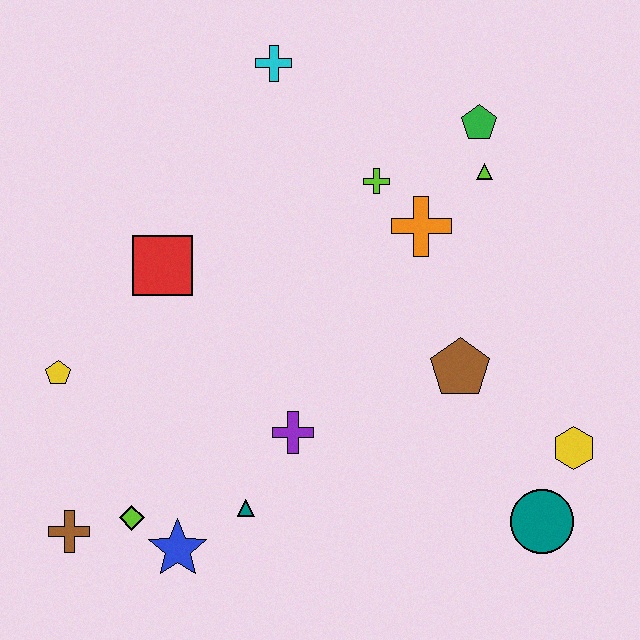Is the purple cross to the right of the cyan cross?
Yes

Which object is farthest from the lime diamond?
The green pentagon is farthest from the lime diamond.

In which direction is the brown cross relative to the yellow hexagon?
The brown cross is to the left of the yellow hexagon.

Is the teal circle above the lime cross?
No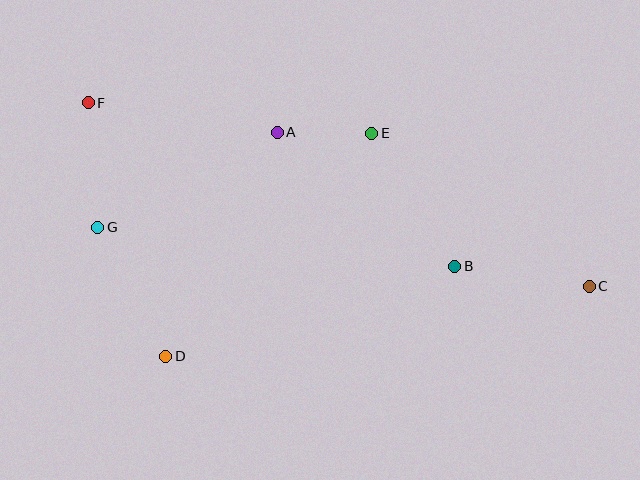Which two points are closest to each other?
Points A and E are closest to each other.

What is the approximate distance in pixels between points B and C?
The distance between B and C is approximately 136 pixels.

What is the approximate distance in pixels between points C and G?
The distance between C and G is approximately 495 pixels.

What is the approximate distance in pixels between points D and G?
The distance between D and G is approximately 146 pixels.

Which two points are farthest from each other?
Points C and F are farthest from each other.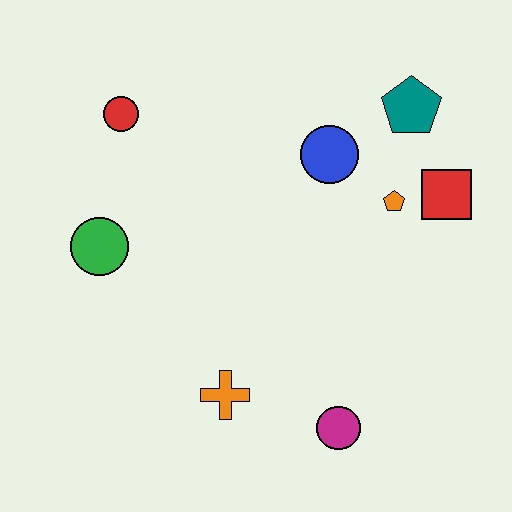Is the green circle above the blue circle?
No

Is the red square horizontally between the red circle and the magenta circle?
No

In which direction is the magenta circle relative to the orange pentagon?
The magenta circle is below the orange pentagon.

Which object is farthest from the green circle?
The red square is farthest from the green circle.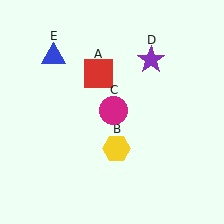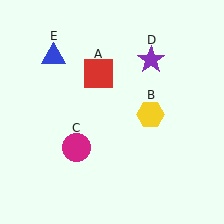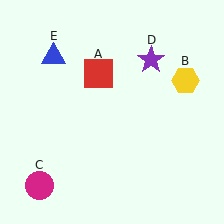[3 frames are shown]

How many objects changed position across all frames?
2 objects changed position: yellow hexagon (object B), magenta circle (object C).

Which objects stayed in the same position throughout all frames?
Red square (object A) and purple star (object D) and blue triangle (object E) remained stationary.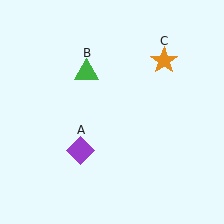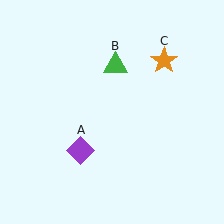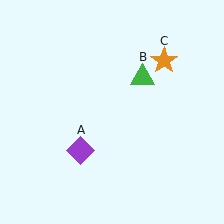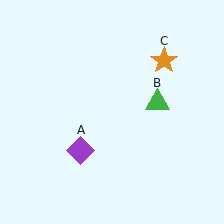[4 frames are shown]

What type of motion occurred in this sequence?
The green triangle (object B) rotated clockwise around the center of the scene.